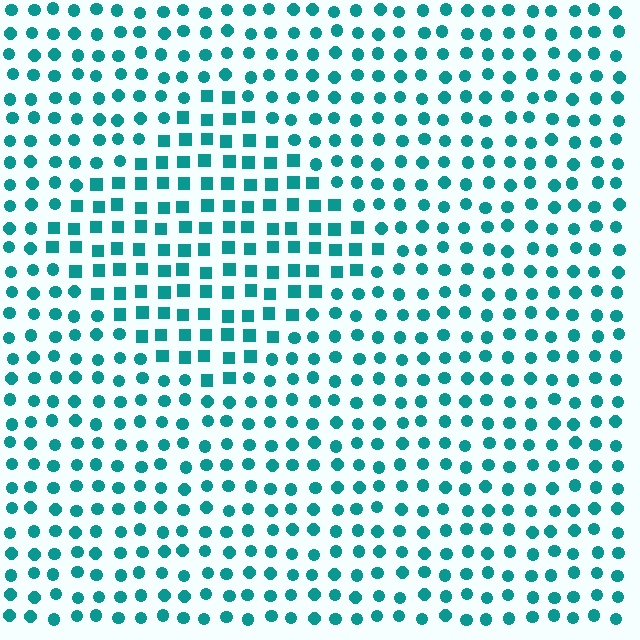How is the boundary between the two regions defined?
The boundary is defined by a change in element shape: squares inside vs. circles outside. All elements share the same color and spacing.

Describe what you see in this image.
The image is filled with small teal elements arranged in a uniform grid. A diamond-shaped region contains squares, while the surrounding area contains circles. The boundary is defined purely by the change in element shape.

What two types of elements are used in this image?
The image uses squares inside the diamond region and circles outside it.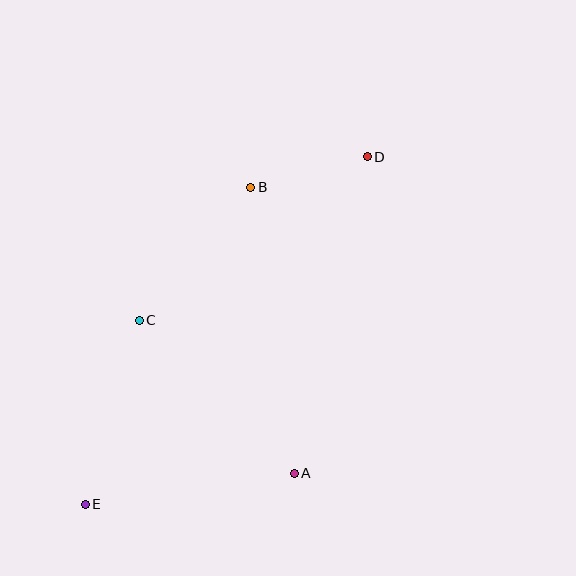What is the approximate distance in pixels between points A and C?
The distance between A and C is approximately 218 pixels.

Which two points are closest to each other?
Points B and D are closest to each other.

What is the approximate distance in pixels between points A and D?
The distance between A and D is approximately 325 pixels.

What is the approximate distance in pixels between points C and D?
The distance between C and D is approximately 281 pixels.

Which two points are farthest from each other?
Points D and E are farthest from each other.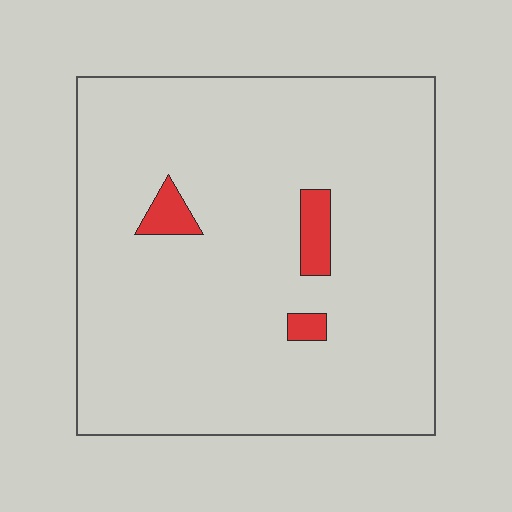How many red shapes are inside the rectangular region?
3.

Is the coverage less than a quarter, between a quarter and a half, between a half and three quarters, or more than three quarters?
Less than a quarter.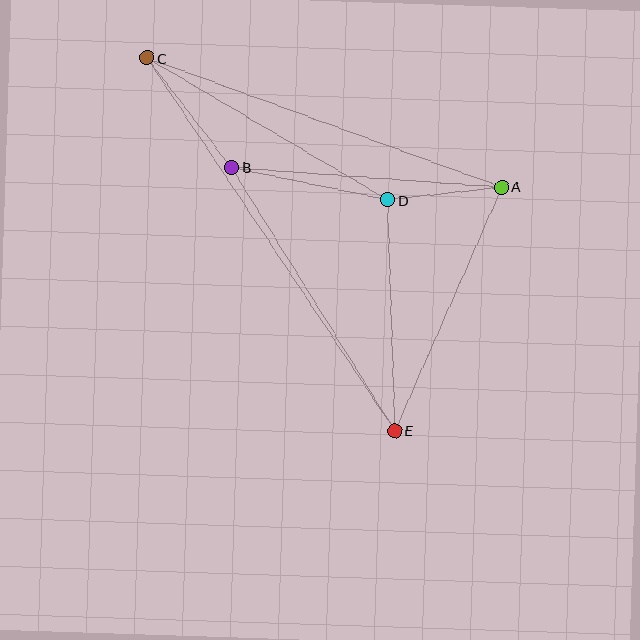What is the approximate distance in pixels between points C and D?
The distance between C and D is approximately 279 pixels.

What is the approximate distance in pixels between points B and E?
The distance between B and E is approximately 310 pixels.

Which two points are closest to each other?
Points A and D are closest to each other.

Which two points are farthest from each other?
Points C and E are farthest from each other.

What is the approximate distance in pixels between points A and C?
The distance between A and C is approximately 377 pixels.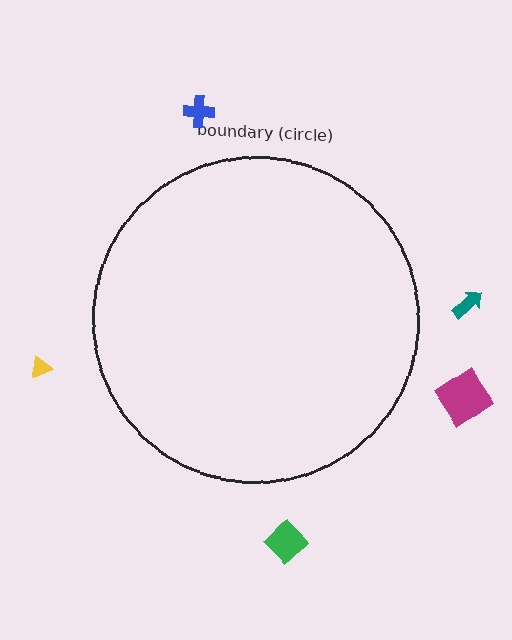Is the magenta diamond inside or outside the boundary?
Outside.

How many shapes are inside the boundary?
0 inside, 5 outside.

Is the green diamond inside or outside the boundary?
Outside.